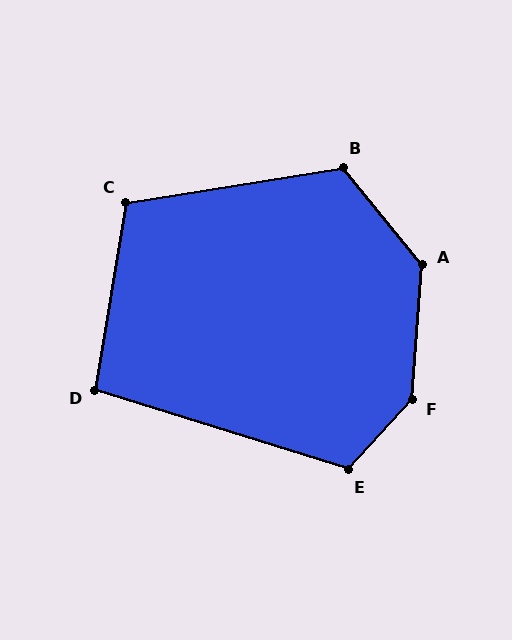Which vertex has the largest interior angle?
F, at approximately 142 degrees.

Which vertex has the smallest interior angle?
D, at approximately 98 degrees.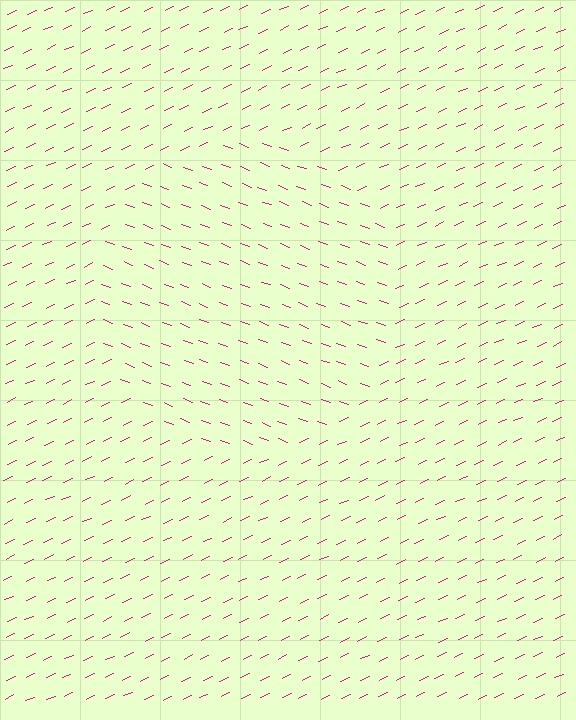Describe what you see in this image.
The image is filled with small magenta line segments. A circle region in the image has lines oriented differently from the surrounding lines, creating a visible texture boundary.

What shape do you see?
I see a circle.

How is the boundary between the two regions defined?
The boundary is defined purely by a change in line orientation (approximately 45 degrees difference). All lines are the same color and thickness.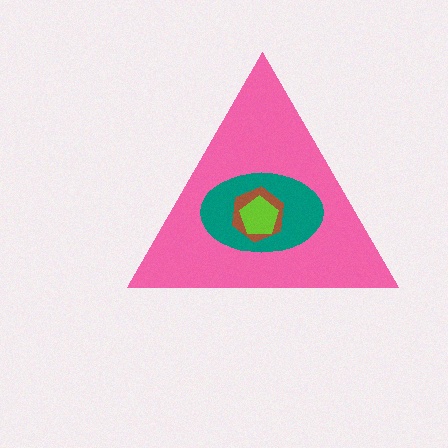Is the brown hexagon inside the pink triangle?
Yes.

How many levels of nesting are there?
4.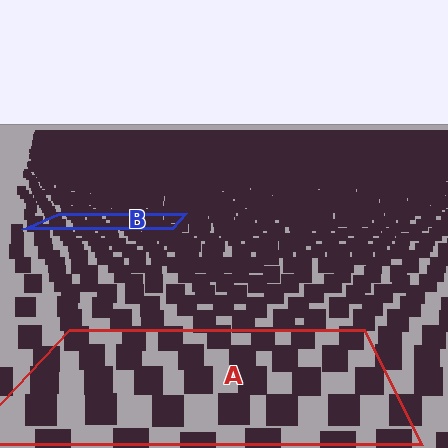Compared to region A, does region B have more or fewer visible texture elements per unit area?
Region B has more texture elements per unit area — they are packed more densely because it is farther away.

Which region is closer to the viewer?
Region A is closer. The texture elements there are larger and more spread out.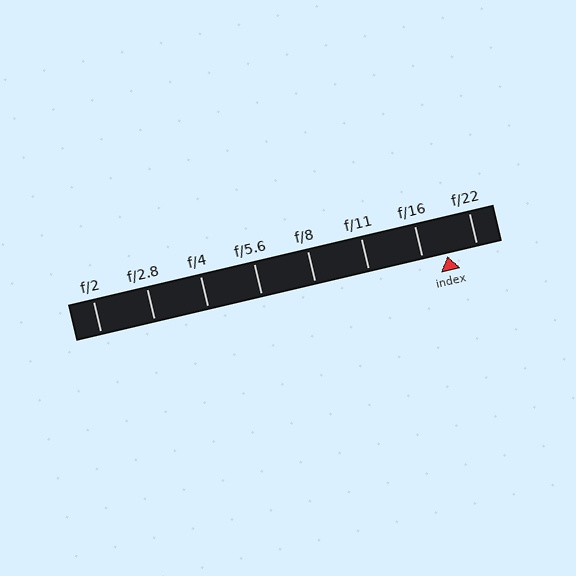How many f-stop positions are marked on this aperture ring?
There are 8 f-stop positions marked.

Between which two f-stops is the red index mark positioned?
The index mark is between f/16 and f/22.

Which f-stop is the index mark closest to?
The index mark is closest to f/16.